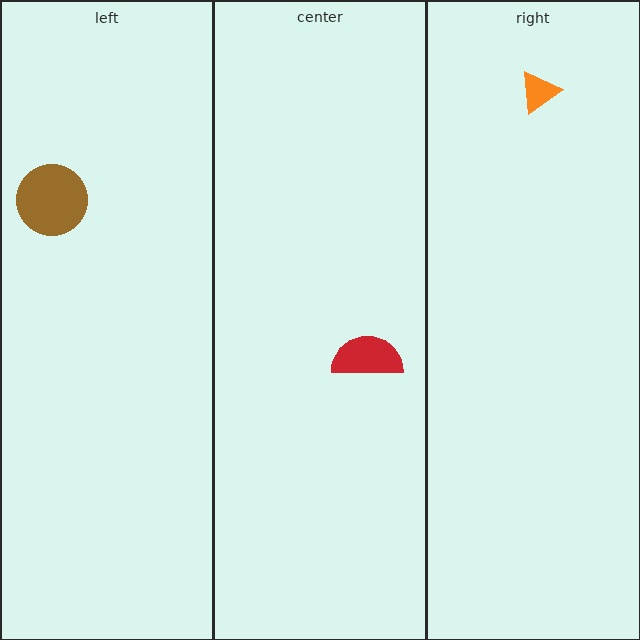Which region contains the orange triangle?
The right region.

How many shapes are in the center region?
1.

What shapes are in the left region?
The brown circle.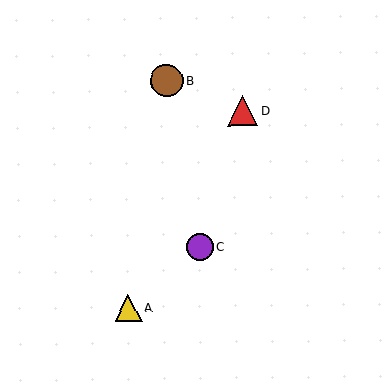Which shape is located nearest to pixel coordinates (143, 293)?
The yellow triangle (labeled A) at (128, 308) is nearest to that location.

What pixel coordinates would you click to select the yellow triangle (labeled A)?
Click at (128, 308) to select the yellow triangle A.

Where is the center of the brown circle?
The center of the brown circle is at (167, 81).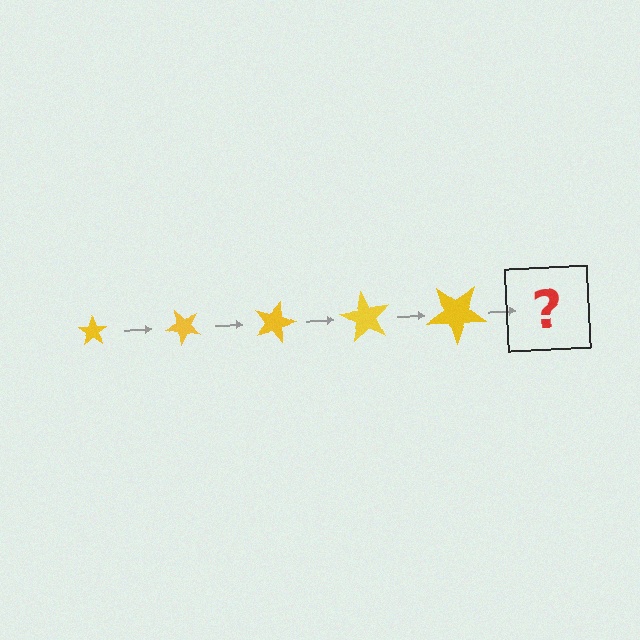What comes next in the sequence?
The next element should be a star, larger than the previous one and rotated 225 degrees from the start.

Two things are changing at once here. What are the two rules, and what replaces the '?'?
The two rules are that the star grows larger each step and it rotates 45 degrees each step. The '?' should be a star, larger than the previous one and rotated 225 degrees from the start.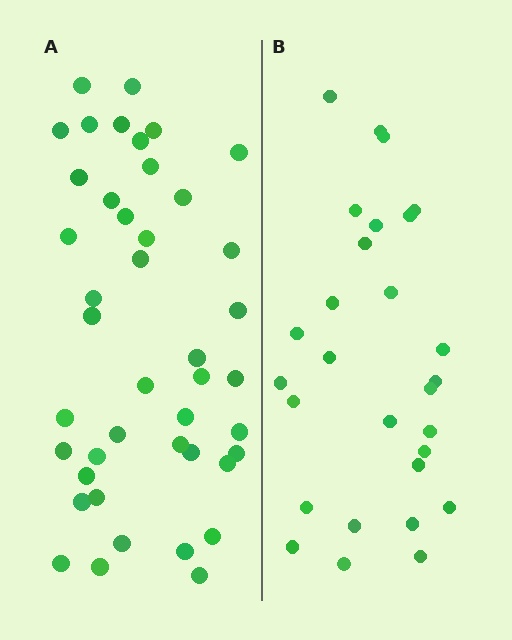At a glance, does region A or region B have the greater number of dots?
Region A (the left region) has more dots.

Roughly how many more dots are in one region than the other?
Region A has approximately 15 more dots than region B.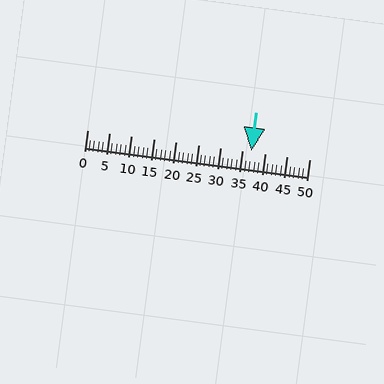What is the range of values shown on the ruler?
The ruler shows values from 0 to 50.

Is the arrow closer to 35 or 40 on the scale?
The arrow is closer to 35.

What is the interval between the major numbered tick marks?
The major tick marks are spaced 5 units apart.